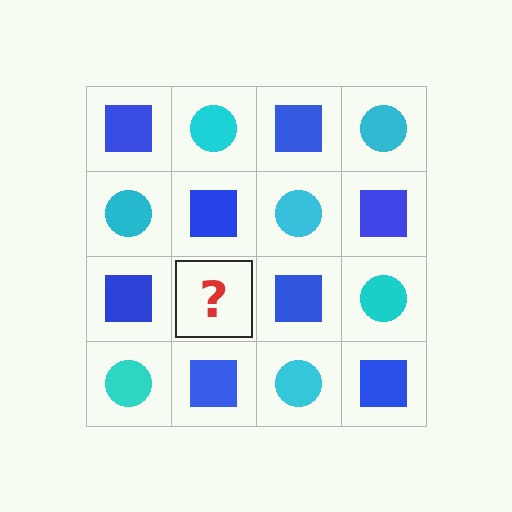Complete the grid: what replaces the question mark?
The question mark should be replaced with a cyan circle.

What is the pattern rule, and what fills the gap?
The rule is that it alternates blue square and cyan circle in a checkerboard pattern. The gap should be filled with a cyan circle.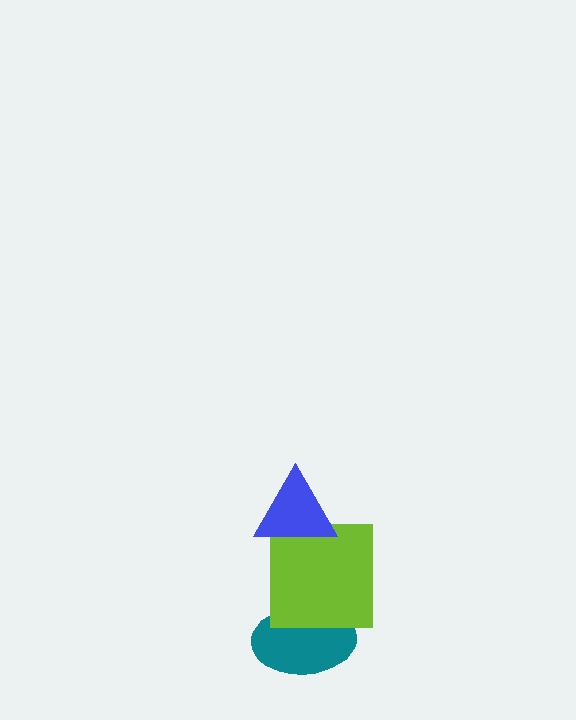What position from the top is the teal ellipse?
The teal ellipse is 3rd from the top.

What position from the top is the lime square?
The lime square is 2nd from the top.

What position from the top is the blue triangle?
The blue triangle is 1st from the top.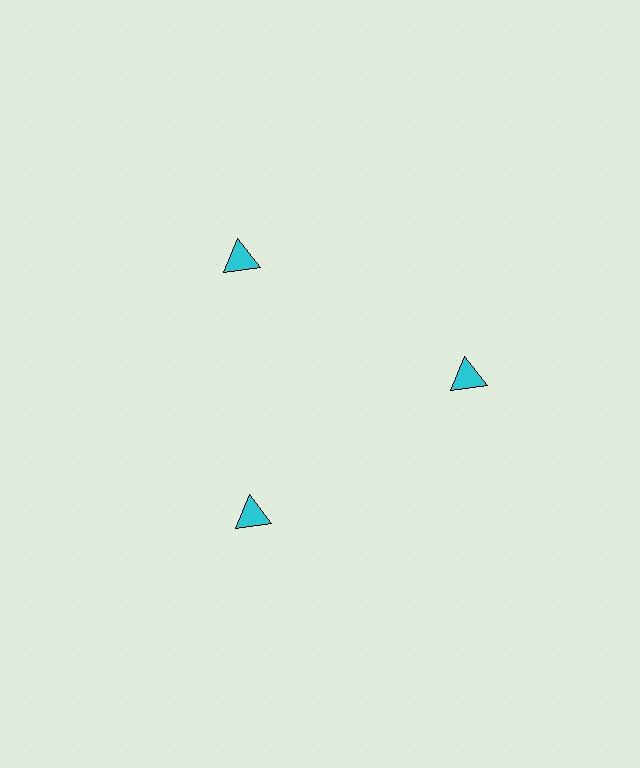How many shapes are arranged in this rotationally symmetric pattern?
There are 3 shapes, arranged in 3 groups of 1.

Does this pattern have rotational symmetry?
Yes, this pattern has 3-fold rotational symmetry. It looks the same after rotating 120 degrees around the center.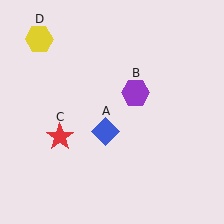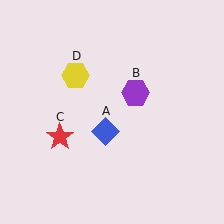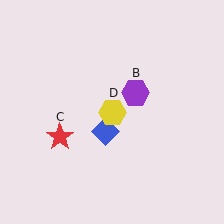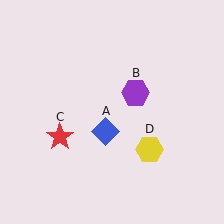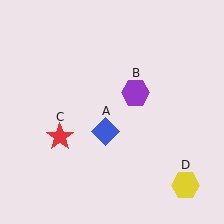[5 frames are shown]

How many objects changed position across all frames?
1 object changed position: yellow hexagon (object D).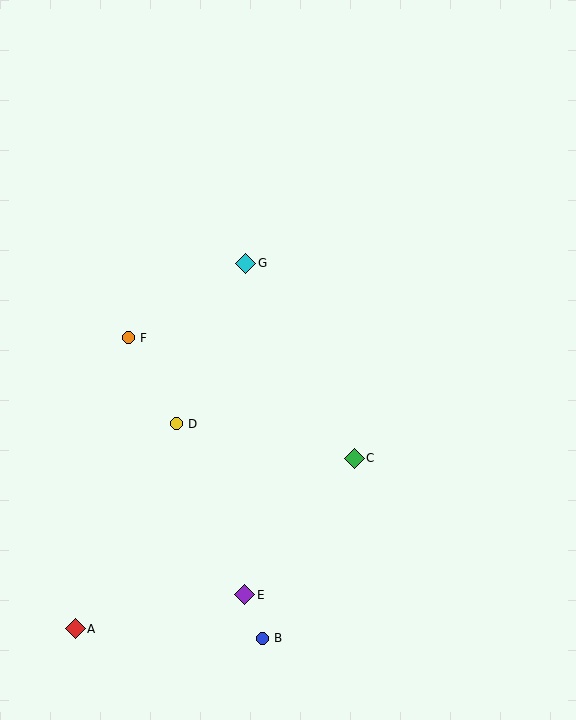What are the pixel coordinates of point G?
Point G is at (246, 263).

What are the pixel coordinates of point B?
Point B is at (262, 638).